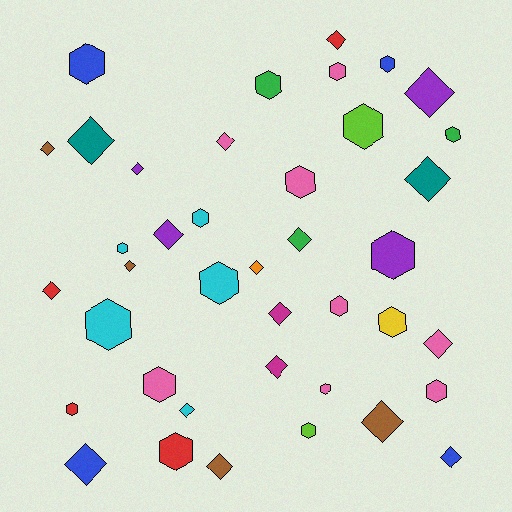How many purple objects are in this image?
There are 4 purple objects.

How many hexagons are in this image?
There are 20 hexagons.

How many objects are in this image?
There are 40 objects.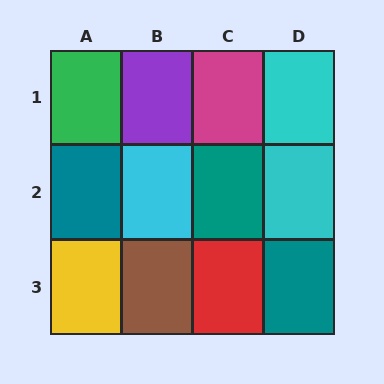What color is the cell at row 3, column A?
Yellow.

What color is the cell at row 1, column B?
Purple.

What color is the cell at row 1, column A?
Green.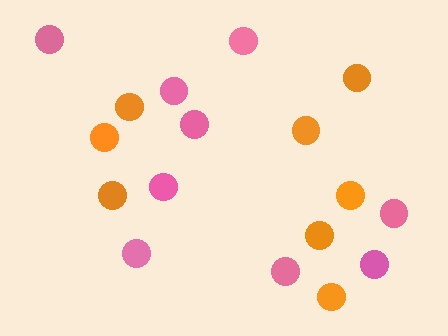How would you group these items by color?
There are 2 groups: one group of orange circles (8) and one group of pink circles (9).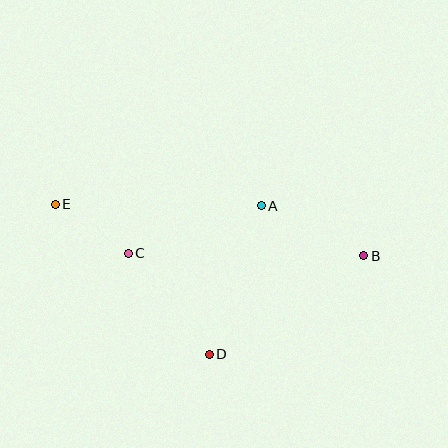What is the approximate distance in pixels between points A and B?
The distance between A and B is approximately 114 pixels.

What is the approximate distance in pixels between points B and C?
The distance between B and C is approximately 235 pixels.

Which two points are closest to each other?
Points C and E are closest to each other.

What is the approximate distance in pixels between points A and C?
The distance between A and C is approximately 141 pixels.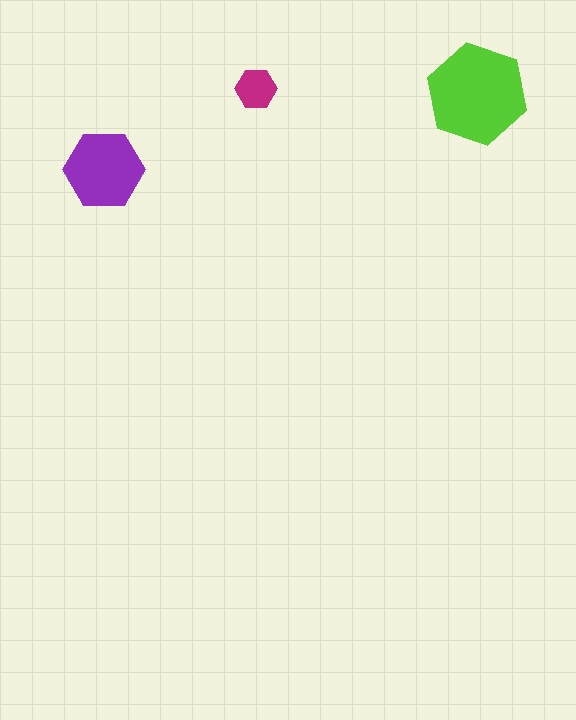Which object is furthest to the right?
The lime hexagon is rightmost.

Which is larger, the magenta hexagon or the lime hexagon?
The lime one.